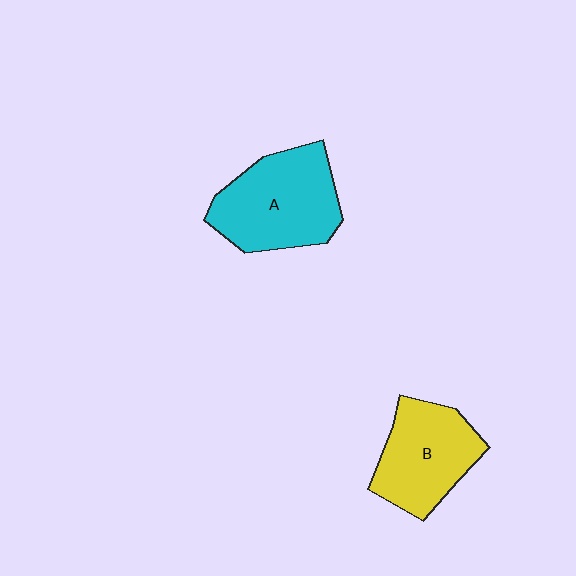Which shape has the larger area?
Shape A (cyan).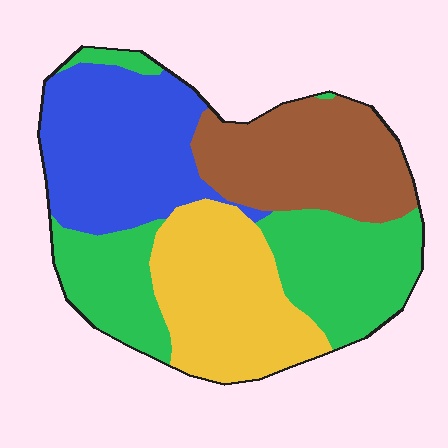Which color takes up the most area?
Green, at roughly 30%.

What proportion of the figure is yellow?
Yellow takes up about one quarter (1/4) of the figure.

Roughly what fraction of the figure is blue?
Blue covers 25% of the figure.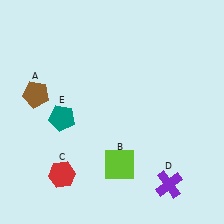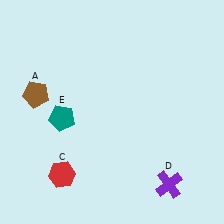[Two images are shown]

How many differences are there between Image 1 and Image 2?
There is 1 difference between the two images.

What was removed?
The lime square (B) was removed in Image 2.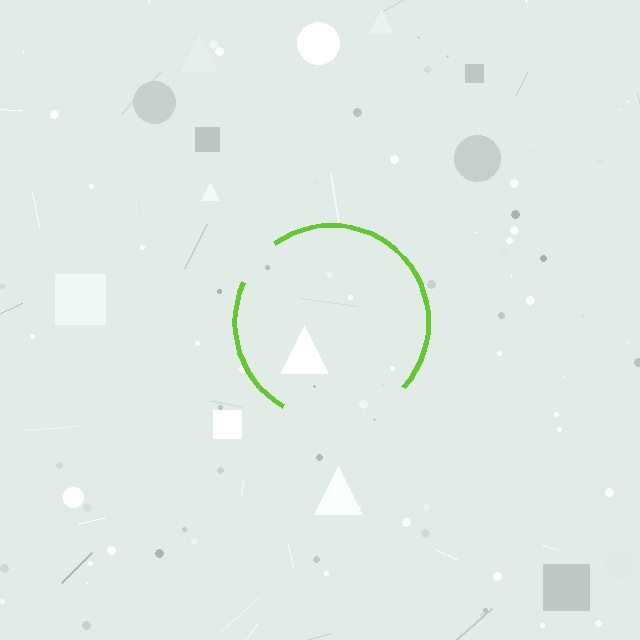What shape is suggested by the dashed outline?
The dashed outline suggests a circle.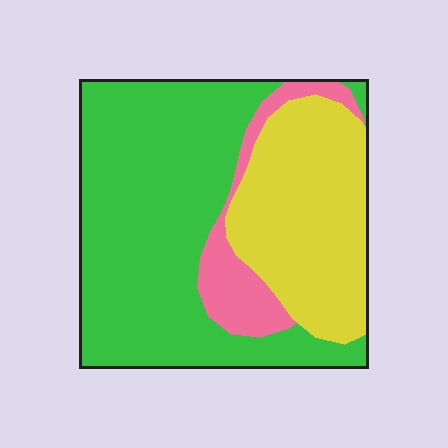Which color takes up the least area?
Pink, at roughly 10%.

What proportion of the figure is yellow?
Yellow covers roughly 30% of the figure.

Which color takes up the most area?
Green, at roughly 55%.